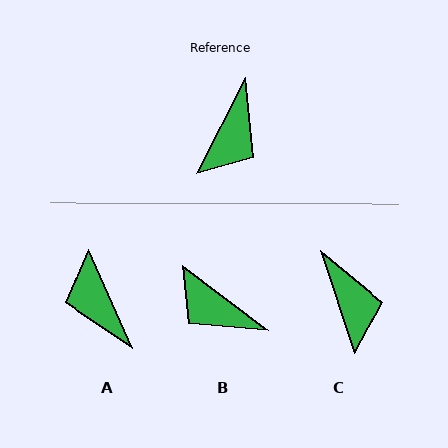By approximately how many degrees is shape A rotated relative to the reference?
Approximately 129 degrees clockwise.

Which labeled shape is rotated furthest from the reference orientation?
A, about 129 degrees away.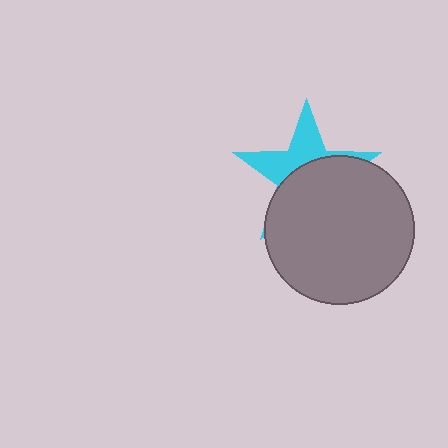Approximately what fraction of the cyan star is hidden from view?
Roughly 60% of the cyan star is hidden behind the gray circle.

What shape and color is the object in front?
The object in front is a gray circle.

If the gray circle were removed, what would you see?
You would see the complete cyan star.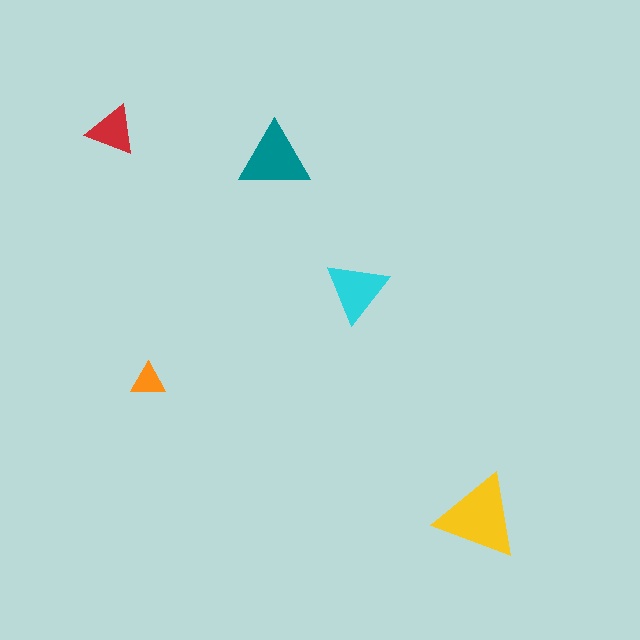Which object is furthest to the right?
The yellow triangle is rightmost.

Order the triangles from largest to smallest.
the yellow one, the teal one, the cyan one, the red one, the orange one.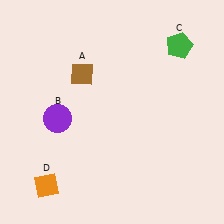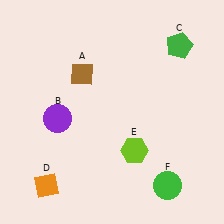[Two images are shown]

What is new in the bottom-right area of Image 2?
A green circle (F) was added in the bottom-right area of Image 2.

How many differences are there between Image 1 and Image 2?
There are 2 differences between the two images.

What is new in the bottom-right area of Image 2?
A lime hexagon (E) was added in the bottom-right area of Image 2.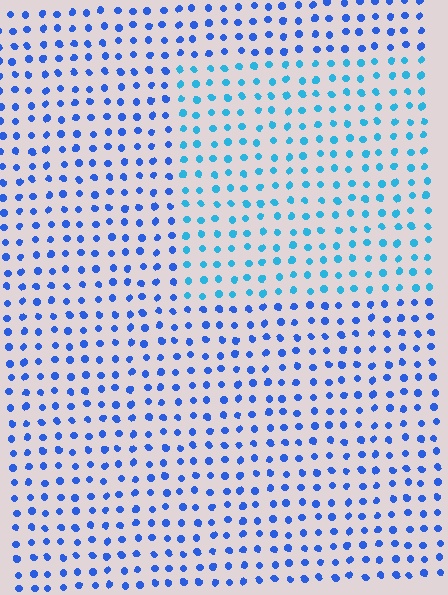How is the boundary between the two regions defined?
The boundary is defined purely by a slight shift in hue (about 29 degrees). Spacing, size, and orientation are identical on both sides.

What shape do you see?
I see a rectangle.